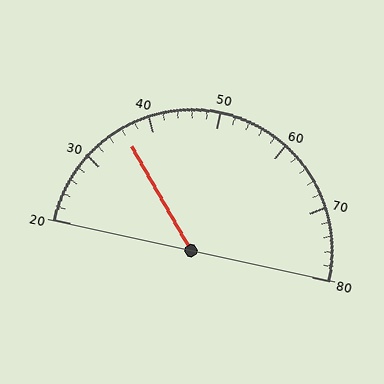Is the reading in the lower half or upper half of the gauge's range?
The reading is in the lower half of the range (20 to 80).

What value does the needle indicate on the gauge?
The needle indicates approximately 36.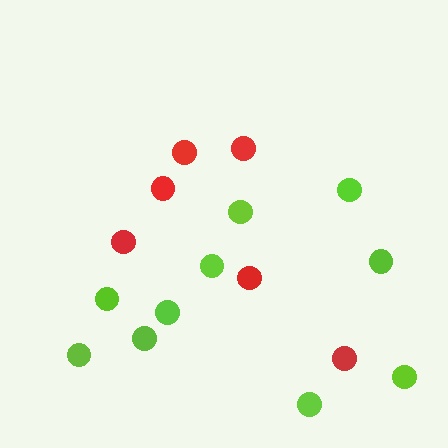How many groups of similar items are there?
There are 2 groups: one group of red circles (6) and one group of lime circles (10).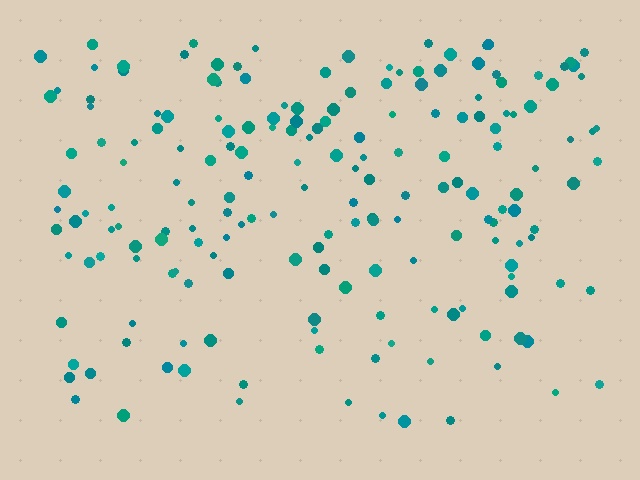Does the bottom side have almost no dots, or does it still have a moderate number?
Still a moderate number, just noticeably fewer than the top.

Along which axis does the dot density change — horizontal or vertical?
Vertical.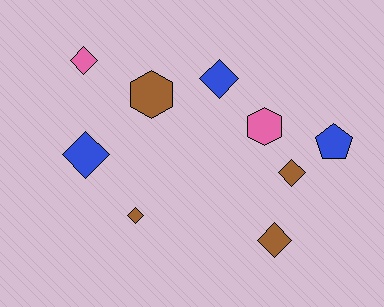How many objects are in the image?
There are 9 objects.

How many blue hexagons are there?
There are no blue hexagons.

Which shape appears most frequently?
Diamond, with 6 objects.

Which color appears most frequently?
Brown, with 4 objects.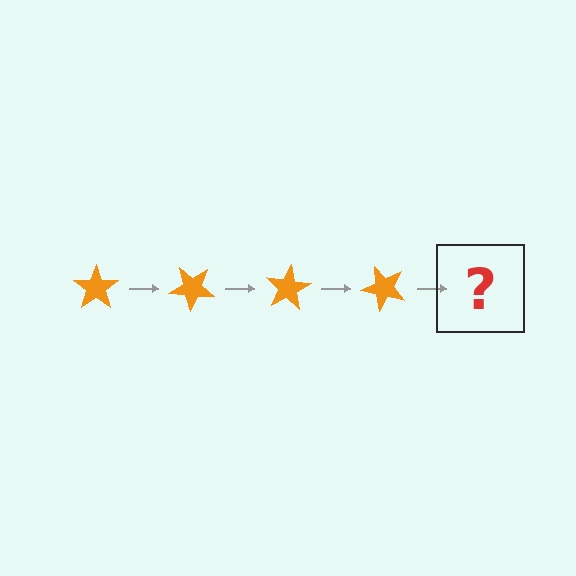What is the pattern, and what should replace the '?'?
The pattern is that the star rotates 40 degrees each step. The '?' should be an orange star rotated 160 degrees.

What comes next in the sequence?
The next element should be an orange star rotated 160 degrees.